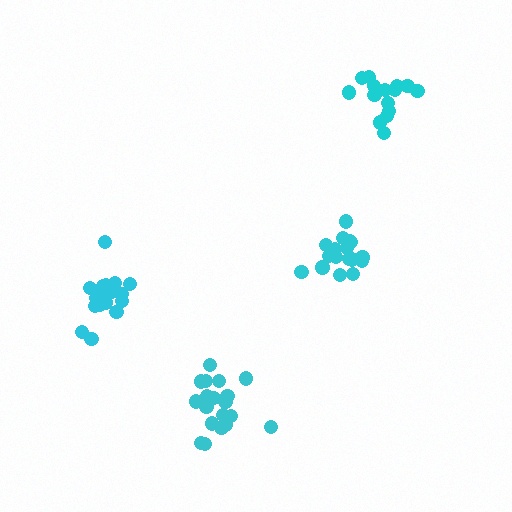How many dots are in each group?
Group 1: 20 dots, Group 2: 17 dots, Group 3: 15 dots, Group 4: 18 dots (70 total).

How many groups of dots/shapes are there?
There are 4 groups.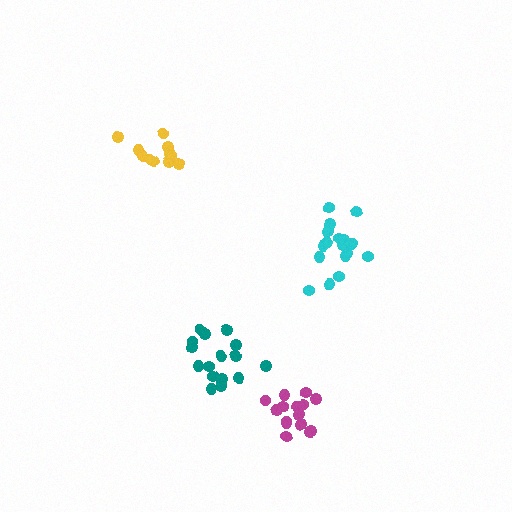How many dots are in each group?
Group 1: 17 dots, Group 2: 11 dots, Group 3: 16 dots, Group 4: 15 dots (59 total).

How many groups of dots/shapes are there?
There are 4 groups.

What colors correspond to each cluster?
The clusters are colored: cyan, yellow, teal, magenta.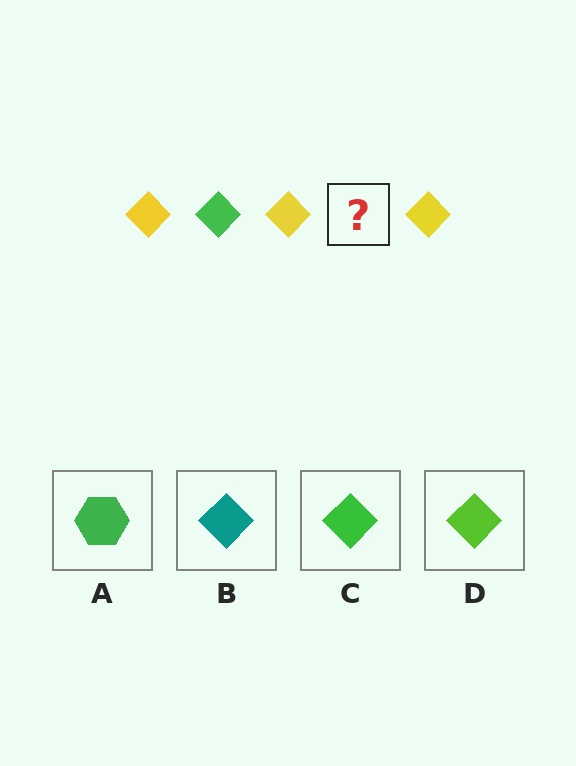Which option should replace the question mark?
Option C.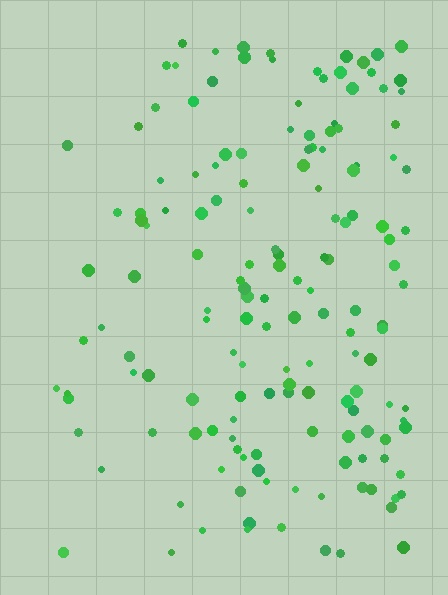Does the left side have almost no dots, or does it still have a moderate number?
Still a moderate number, just noticeably fewer than the right.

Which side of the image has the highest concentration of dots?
The right.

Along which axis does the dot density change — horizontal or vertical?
Horizontal.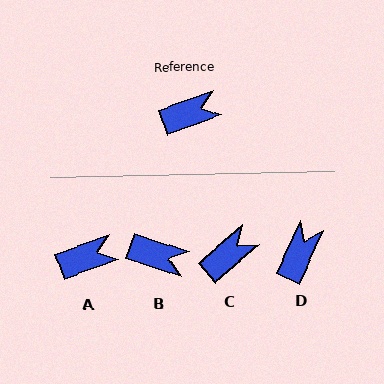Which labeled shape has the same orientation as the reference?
A.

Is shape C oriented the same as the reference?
No, it is off by about 22 degrees.